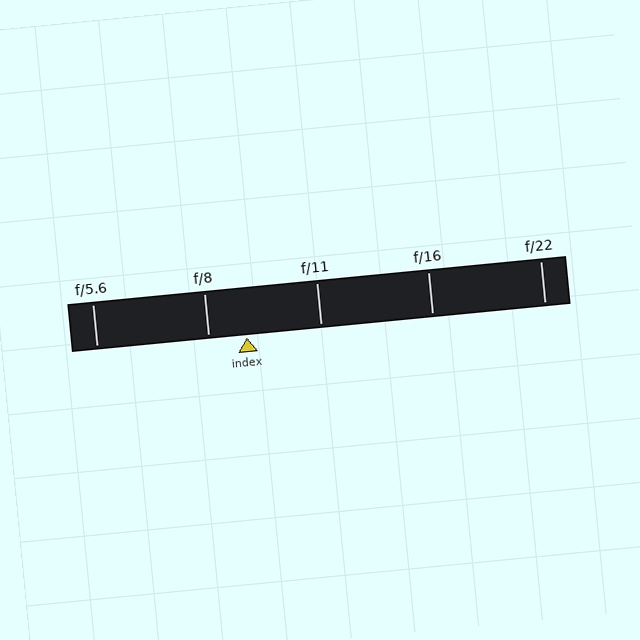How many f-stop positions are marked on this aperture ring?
There are 5 f-stop positions marked.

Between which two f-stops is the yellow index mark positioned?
The index mark is between f/8 and f/11.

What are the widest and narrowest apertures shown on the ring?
The widest aperture shown is f/5.6 and the narrowest is f/22.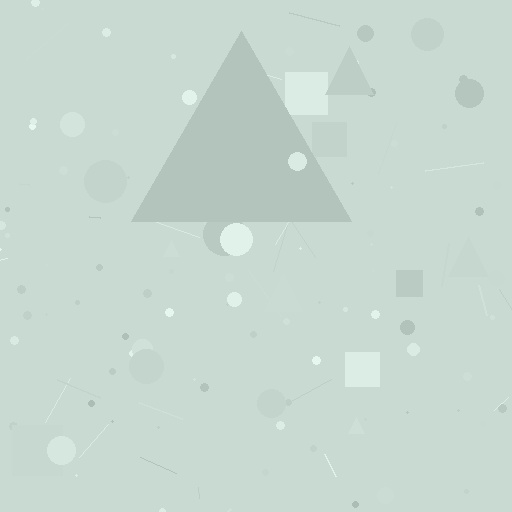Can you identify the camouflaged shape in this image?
The camouflaged shape is a triangle.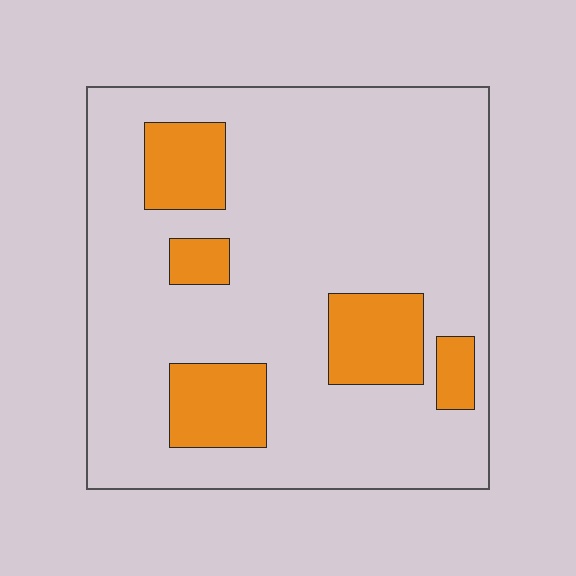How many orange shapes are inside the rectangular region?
5.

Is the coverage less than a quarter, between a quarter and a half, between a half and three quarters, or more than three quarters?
Less than a quarter.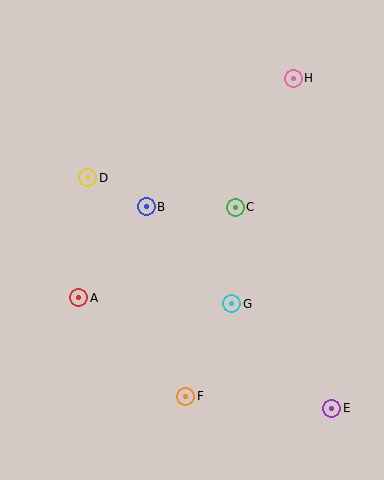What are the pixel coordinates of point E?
Point E is at (332, 408).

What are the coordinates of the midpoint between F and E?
The midpoint between F and E is at (259, 402).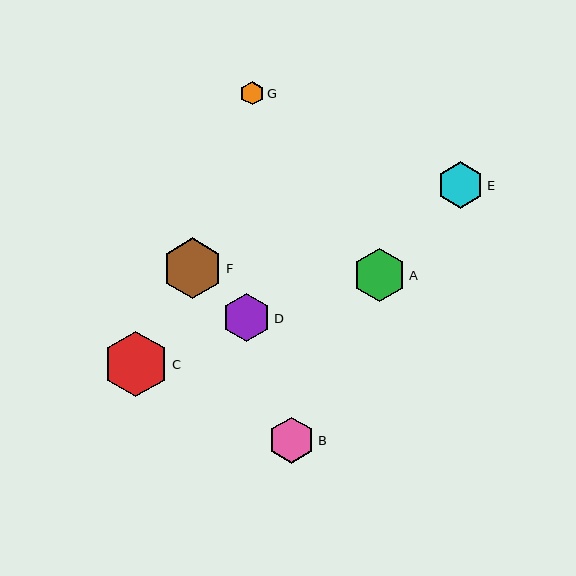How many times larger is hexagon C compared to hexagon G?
Hexagon C is approximately 2.8 times the size of hexagon G.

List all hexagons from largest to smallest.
From largest to smallest: C, F, A, D, E, B, G.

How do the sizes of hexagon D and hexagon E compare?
Hexagon D and hexagon E are approximately the same size.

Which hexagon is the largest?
Hexagon C is the largest with a size of approximately 65 pixels.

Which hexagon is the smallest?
Hexagon G is the smallest with a size of approximately 23 pixels.